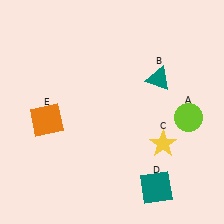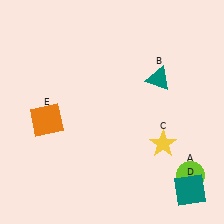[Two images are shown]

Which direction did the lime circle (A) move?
The lime circle (A) moved down.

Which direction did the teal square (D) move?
The teal square (D) moved right.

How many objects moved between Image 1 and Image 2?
2 objects moved between the two images.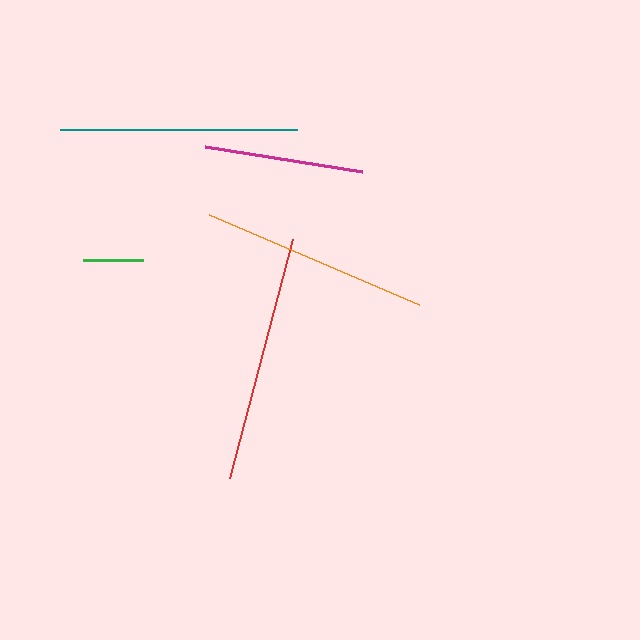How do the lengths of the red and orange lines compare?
The red and orange lines are approximately the same length.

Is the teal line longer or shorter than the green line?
The teal line is longer than the green line.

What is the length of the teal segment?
The teal segment is approximately 237 pixels long.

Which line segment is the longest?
The red line is the longest at approximately 247 pixels.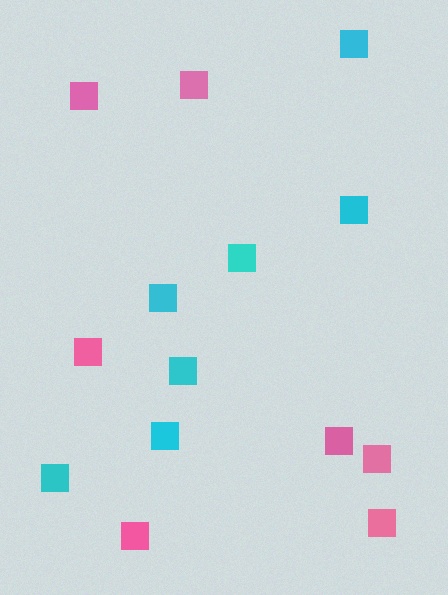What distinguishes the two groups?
There are 2 groups: one group of cyan squares (7) and one group of pink squares (7).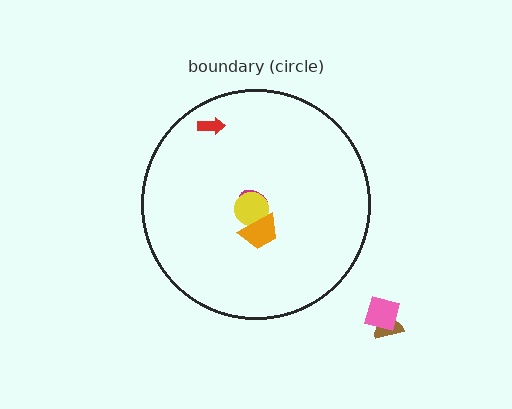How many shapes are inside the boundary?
4 inside, 2 outside.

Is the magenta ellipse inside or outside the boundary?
Inside.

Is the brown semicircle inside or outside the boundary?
Outside.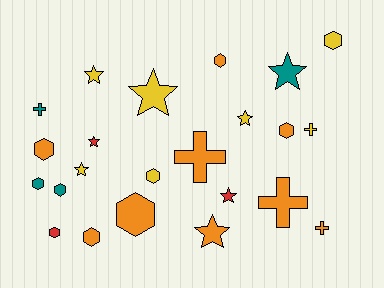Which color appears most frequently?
Orange, with 9 objects.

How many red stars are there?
There are 2 red stars.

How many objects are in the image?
There are 23 objects.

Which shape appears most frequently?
Hexagon, with 10 objects.